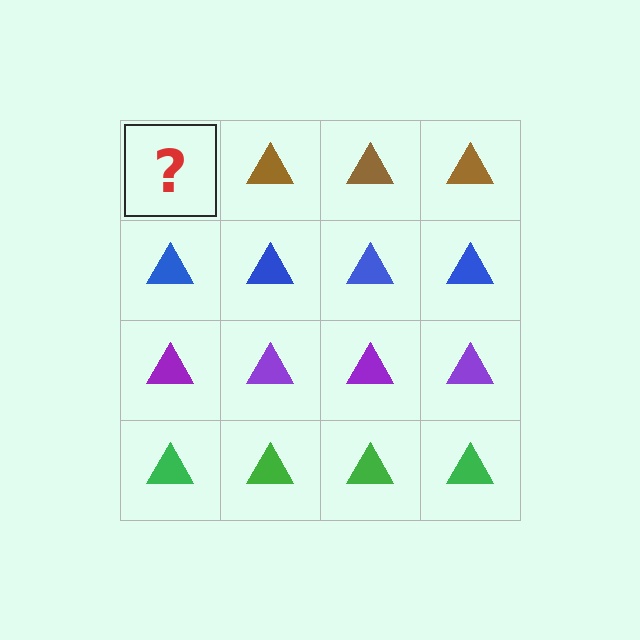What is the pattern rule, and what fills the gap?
The rule is that each row has a consistent color. The gap should be filled with a brown triangle.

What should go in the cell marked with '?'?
The missing cell should contain a brown triangle.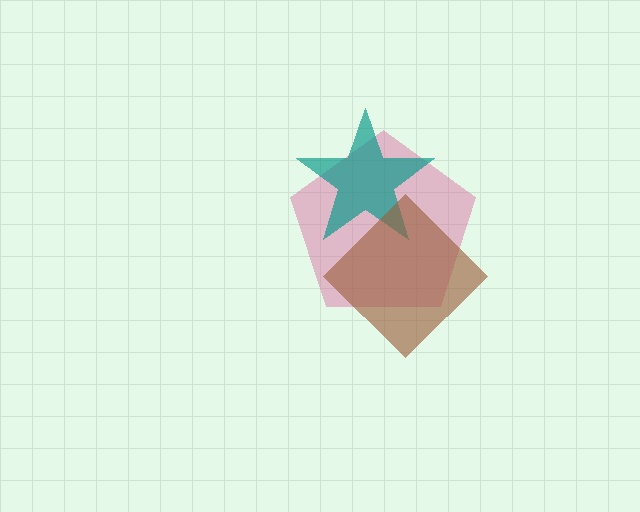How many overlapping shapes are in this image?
There are 3 overlapping shapes in the image.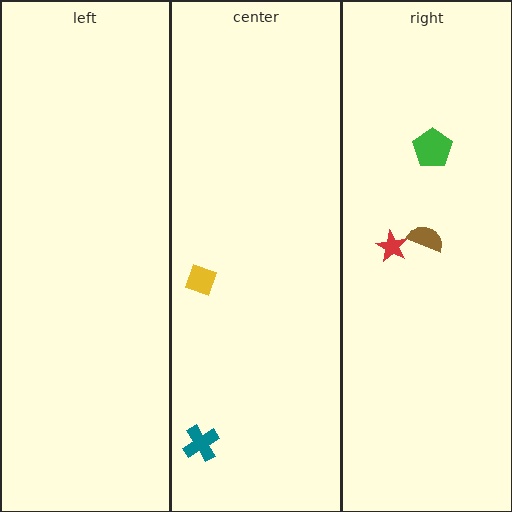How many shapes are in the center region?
2.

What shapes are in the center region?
The teal cross, the yellow diamond.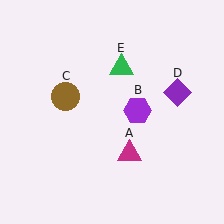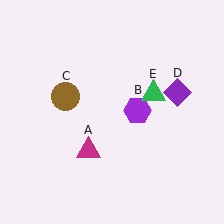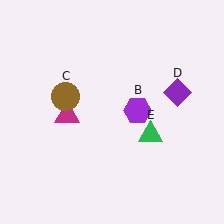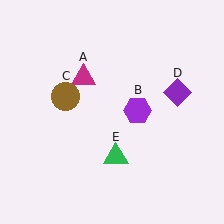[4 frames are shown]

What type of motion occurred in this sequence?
The magenta triangle (object A), green triangle (object E) rotated clockwise around the center of the scene.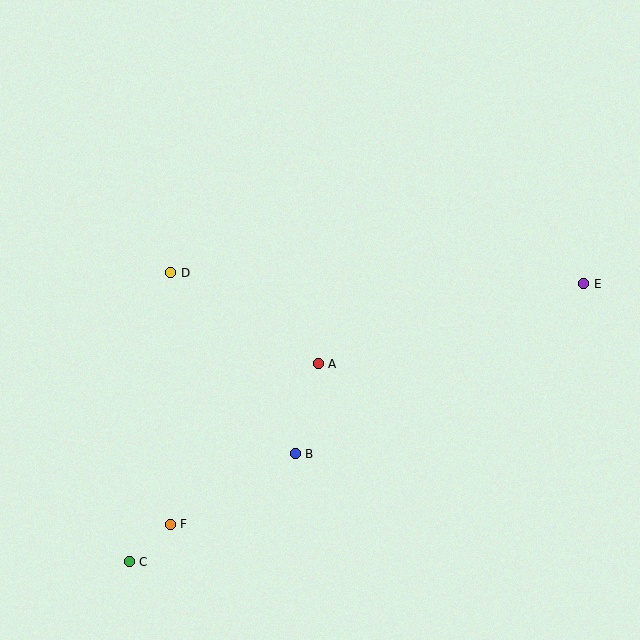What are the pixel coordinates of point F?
Point F is at (170, 524).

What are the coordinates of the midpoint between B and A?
The midpoint between B and A is at (307, 409).